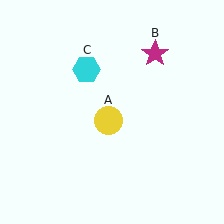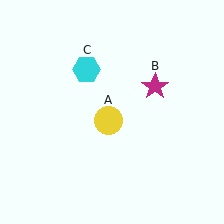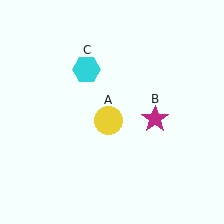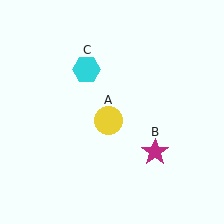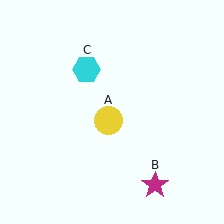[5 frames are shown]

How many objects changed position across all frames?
1 object changed position: magenta star (object B).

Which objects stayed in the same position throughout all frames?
Yellow circle (object A) and cyan hexagon (object C) remained stationary.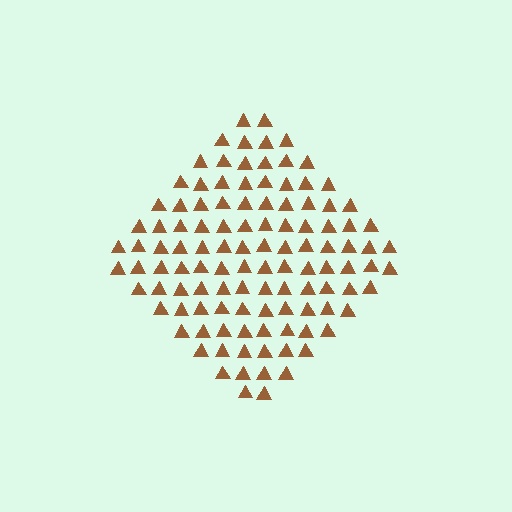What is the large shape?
The large shape is a diamond.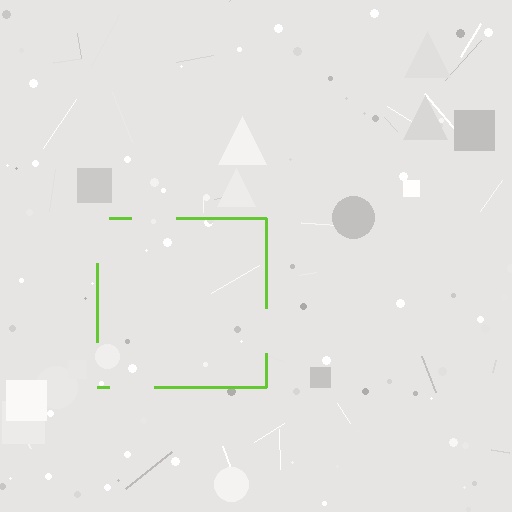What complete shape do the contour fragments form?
The contour fragments form a square.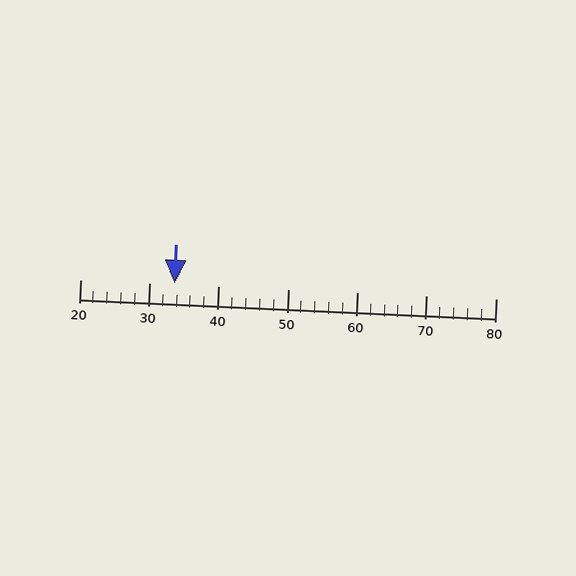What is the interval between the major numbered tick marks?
The major tick marks are spaced 10 units apart.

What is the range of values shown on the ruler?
The ruler shows values from 20 to 80.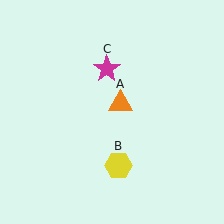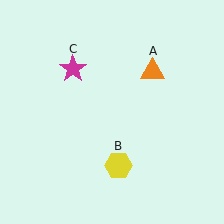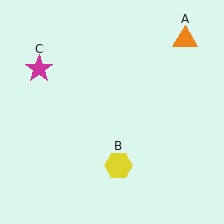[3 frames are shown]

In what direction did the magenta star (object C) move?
The magenta star (object C) moved left.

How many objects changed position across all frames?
2 objects changed position: orange triangle (object A), magenta star (object C).